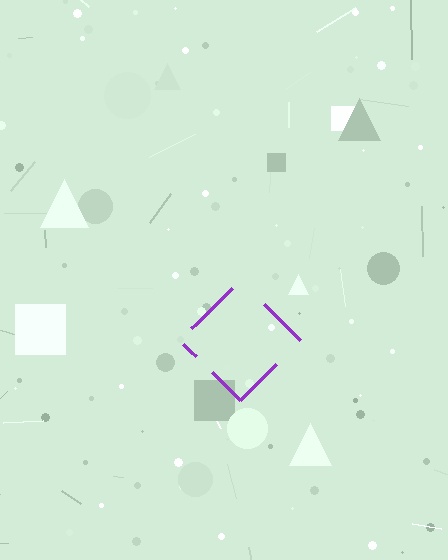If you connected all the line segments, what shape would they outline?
They would outline a diamond.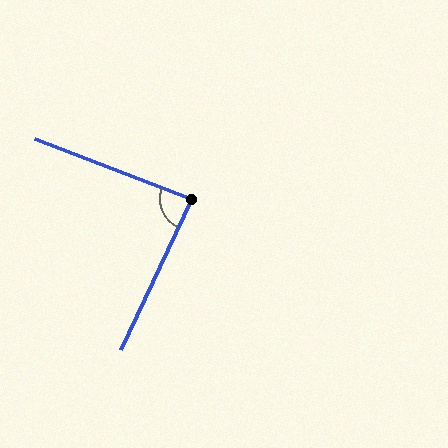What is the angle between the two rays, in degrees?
Approximately 86 degrees.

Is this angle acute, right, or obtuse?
It is approximately a right angle.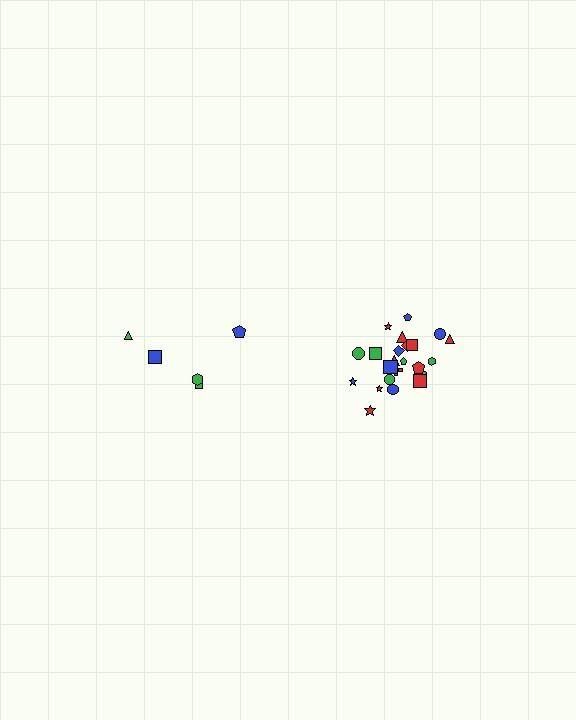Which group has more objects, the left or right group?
The right group.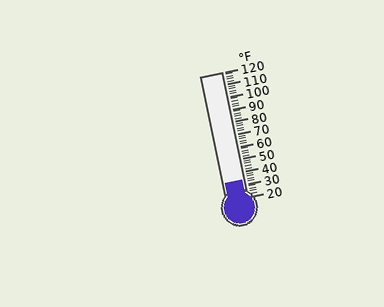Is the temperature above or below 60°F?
The temperature is below 60°F.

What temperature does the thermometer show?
The thermometer shows approximately 34°F.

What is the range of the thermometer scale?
The thermometer scale ranges from 20°F to 120°F.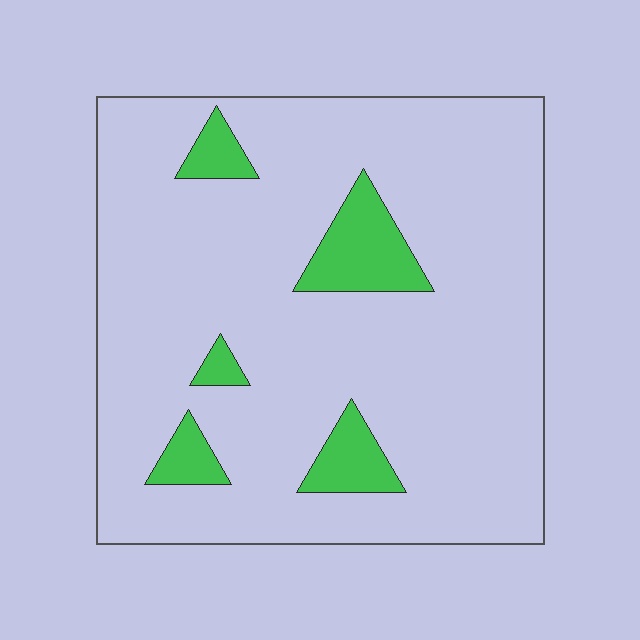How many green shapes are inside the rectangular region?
5.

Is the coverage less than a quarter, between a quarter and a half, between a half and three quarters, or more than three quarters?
Less than a quarter.